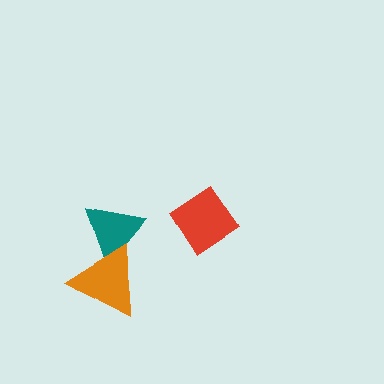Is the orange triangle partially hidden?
No, no other shape covers it.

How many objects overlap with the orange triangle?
1 object overlaps with the orange triangle.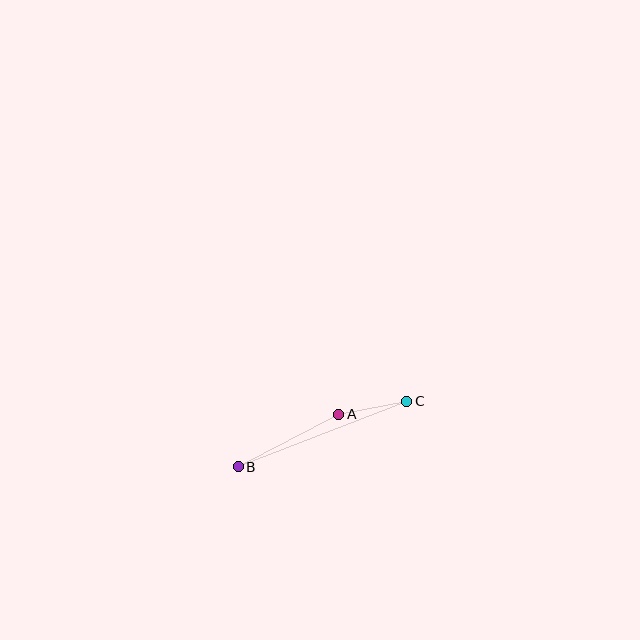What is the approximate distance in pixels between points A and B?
The distance between A and B is approximately 114 pixels.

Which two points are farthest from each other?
Points B and C are farthest from each other.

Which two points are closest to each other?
Points A and C are closest to each other.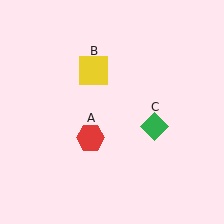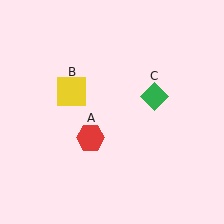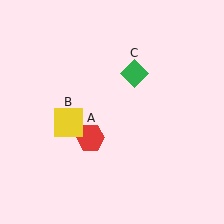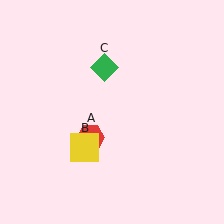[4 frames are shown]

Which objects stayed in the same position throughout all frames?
Red hexagon (object A) remained stationary.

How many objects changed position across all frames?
2 objects changed position: yellow square (object B), green diamond (object C).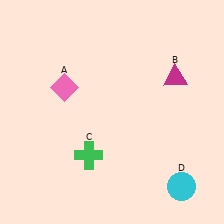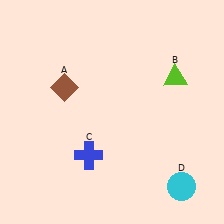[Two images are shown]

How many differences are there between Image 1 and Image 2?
There are 3 differences between the two images.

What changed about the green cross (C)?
In Image 1, C is green. In Image 2, it changed to blue.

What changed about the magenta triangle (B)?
In Image 1, B is magenta. In Image 2, it changed to lime.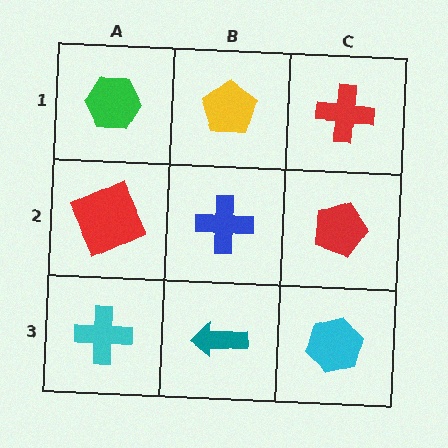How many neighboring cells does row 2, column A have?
3.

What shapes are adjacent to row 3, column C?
A red pentagon (row 2, column C), a teal arrow (row 3, column B).